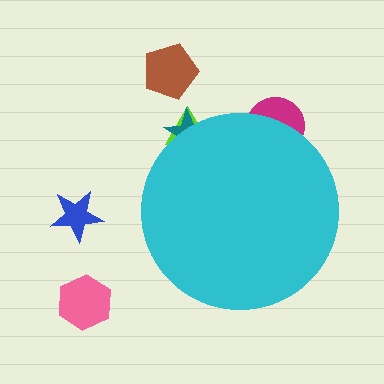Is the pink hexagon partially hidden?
No, the pink hexagon is fully visible.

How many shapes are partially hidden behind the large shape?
3 shapes are partially hidden.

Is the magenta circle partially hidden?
Yes, the magenta circle is partially hidden behind the cyan circle.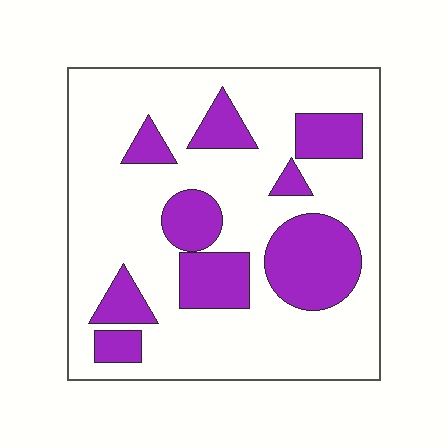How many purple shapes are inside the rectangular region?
9.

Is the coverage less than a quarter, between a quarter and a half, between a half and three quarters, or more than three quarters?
Between a quarter and a half.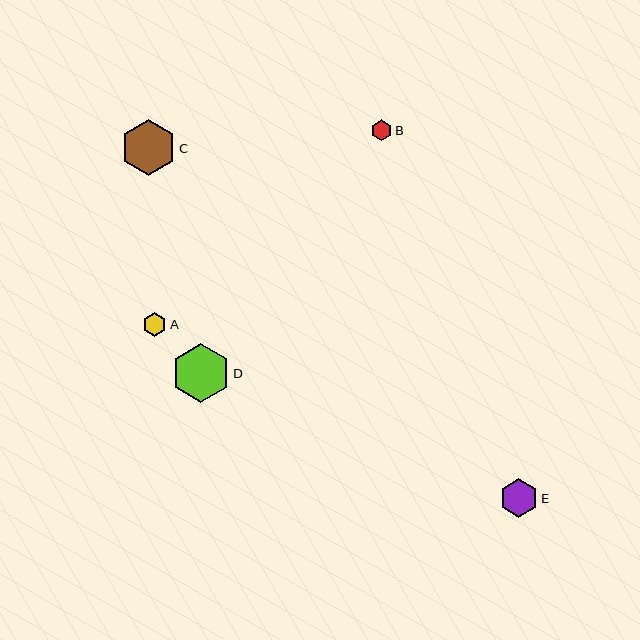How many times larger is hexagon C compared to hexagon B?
Hexagon C is approximately 2.7 times the size of hexagon B.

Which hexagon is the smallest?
Hexagon B is the smallest with a size of approximately 21 pixels.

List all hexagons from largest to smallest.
From largest to smallest: D, C, E, A, B.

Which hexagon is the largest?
Hexagon D is the largest with a size of approximately 58 pixels.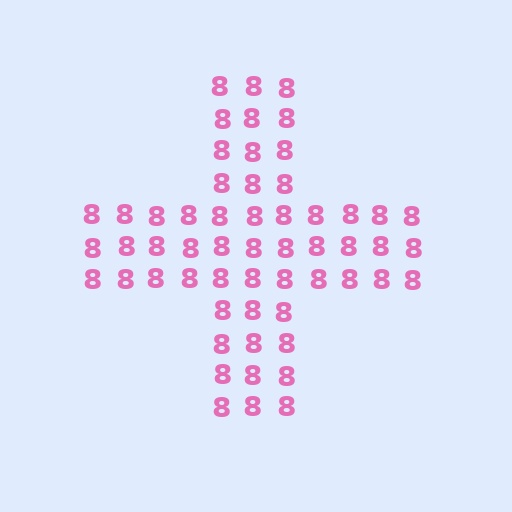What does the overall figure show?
The overall figure shows a cross.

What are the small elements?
The small elements are digit 8's.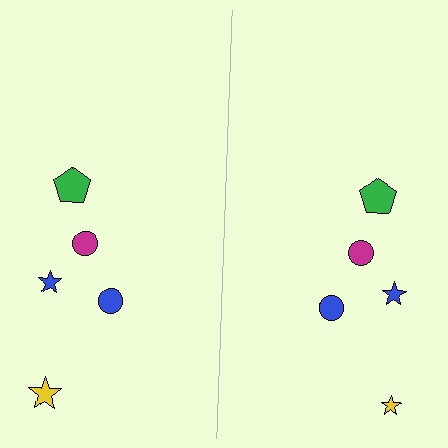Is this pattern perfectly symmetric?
No, the pattern is not perfectly symmetric. The yellow star on the right side has a different size than its mirror counterpart.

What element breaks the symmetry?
The yellow star on the right side has a different size than its mirror counterpart.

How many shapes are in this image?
There are 10 shapes in this image.